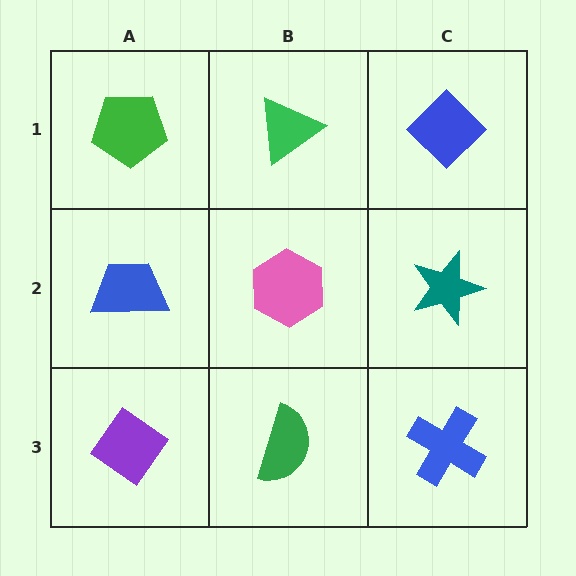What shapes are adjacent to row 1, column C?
A teal star (row 2, column C), a green triangle (row 1, column B).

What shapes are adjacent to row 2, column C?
A blue diamond (row 1, column C), a blue cross (row 3, column C), a pink hexagon (row 2, column B).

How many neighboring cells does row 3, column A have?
2.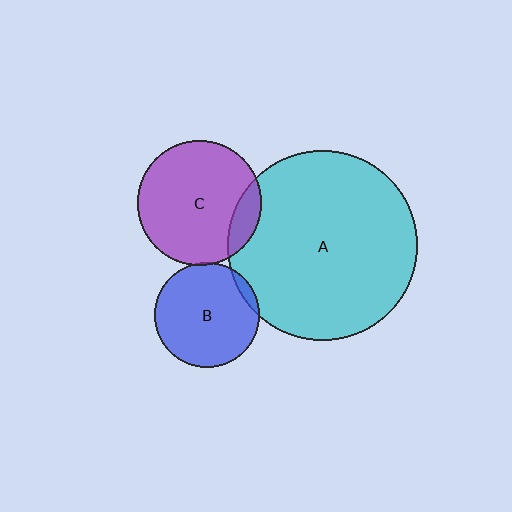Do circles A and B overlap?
Yes.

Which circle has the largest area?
Circle A (cyan).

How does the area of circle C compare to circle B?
Approximately 1.4 times.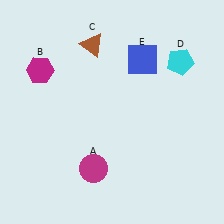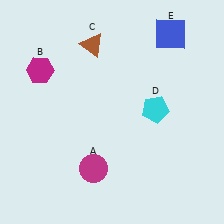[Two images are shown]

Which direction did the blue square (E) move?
The blue square (E) moved right.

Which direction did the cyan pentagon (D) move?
The cyan pentagon (D) moved down.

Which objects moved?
The objects that moved are: the cyan pentagon (D), the blue square (E).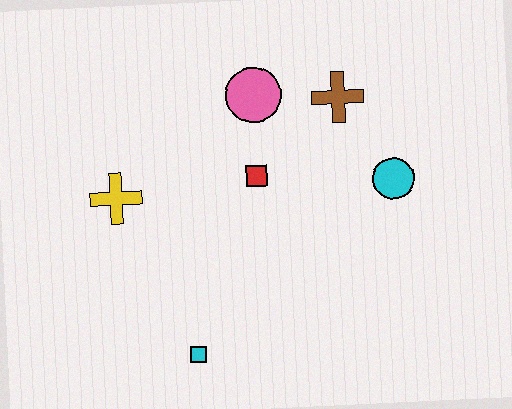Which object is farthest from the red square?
The cyan square is farthest from the red square.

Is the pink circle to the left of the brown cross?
Yes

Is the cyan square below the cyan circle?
Yes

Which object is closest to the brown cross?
The pink circle is closest to the brown cross.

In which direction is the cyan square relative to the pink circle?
The cyan square is below the pink circle.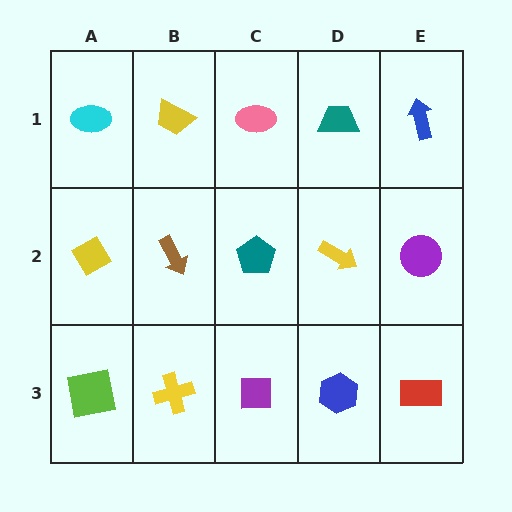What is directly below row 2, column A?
A lime square.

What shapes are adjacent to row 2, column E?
A blue arrow (row 1, column E), a red rectangle (row 3, column E), a yellow arrow (row 2, column D).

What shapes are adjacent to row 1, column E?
A purple circle (row 2, column E), a teal trapezoid (row 1, column D).